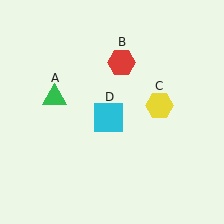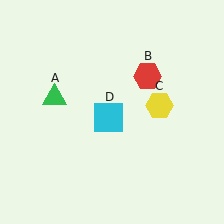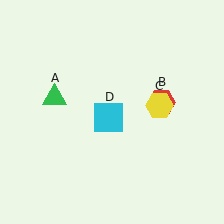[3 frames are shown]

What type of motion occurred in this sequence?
The red hexagon (object B) rotated clockwise around the center of the scene.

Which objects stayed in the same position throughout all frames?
Green triangle (object A) and yellow hexagon (object C) and cyan square (object D) remained stationary.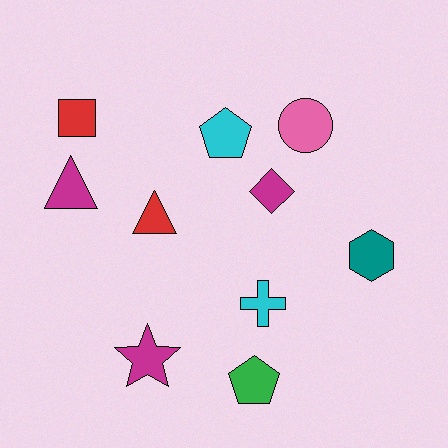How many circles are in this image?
There is 1 circle.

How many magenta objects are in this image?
There are 3 magenta objects.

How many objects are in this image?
There are 10 objects.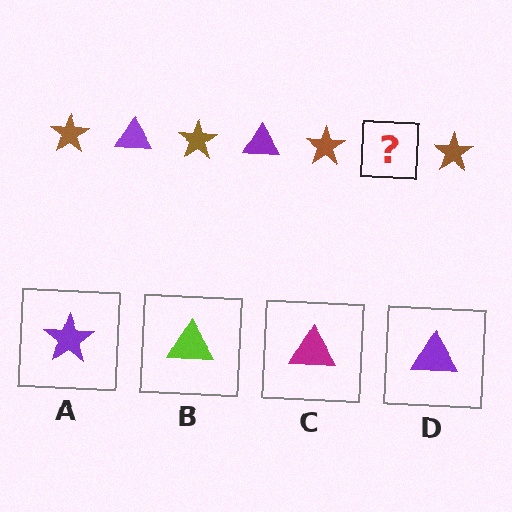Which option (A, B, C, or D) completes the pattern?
D.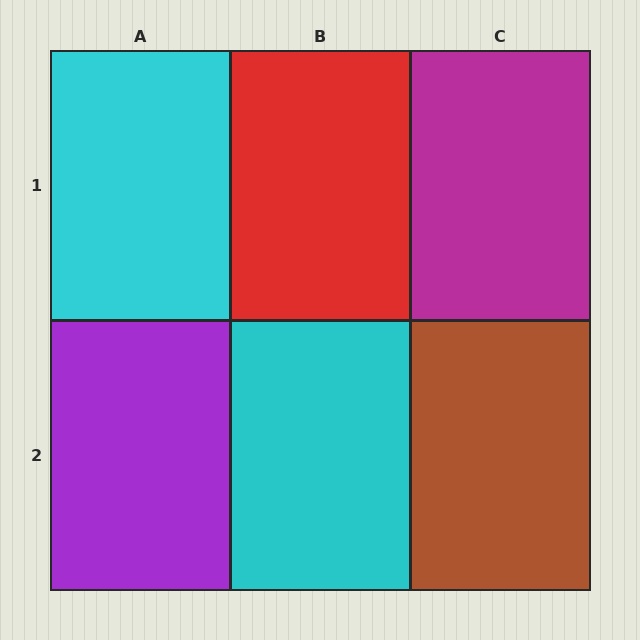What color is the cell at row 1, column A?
Cyan.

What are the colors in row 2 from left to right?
Purple, cyan, brown.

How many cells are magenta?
1 cell is magenta.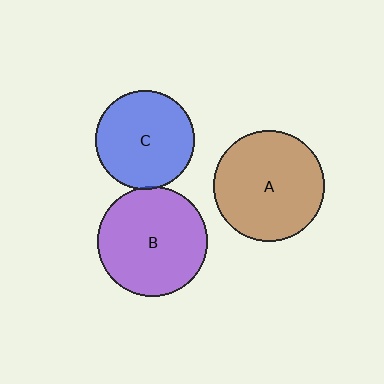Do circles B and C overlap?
Yes.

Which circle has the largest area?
Circle A (brown).